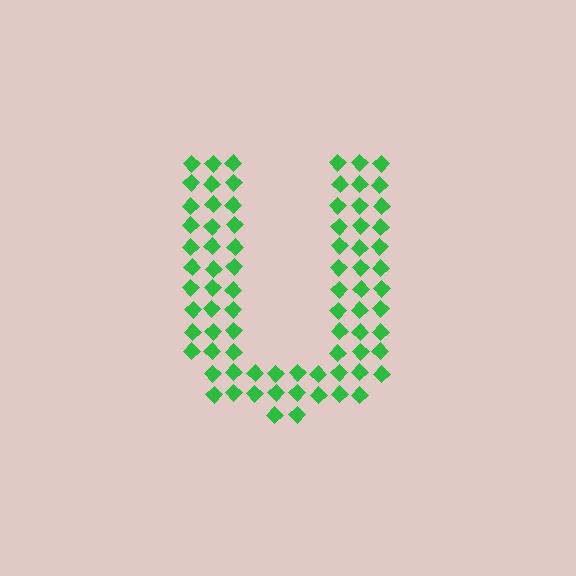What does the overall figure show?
The overall figure shows the letter U.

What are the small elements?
The small elements are diamonds.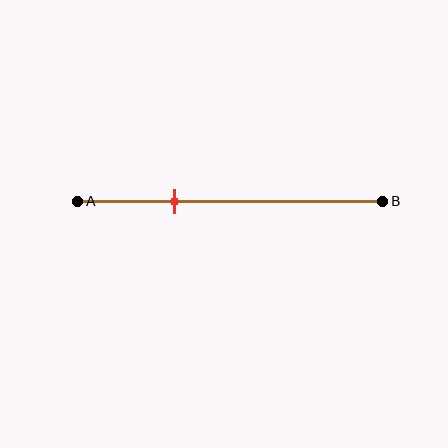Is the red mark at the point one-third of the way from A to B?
Yes, the mark is approximately at the one-third point.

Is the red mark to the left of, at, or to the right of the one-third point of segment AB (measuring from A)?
The red mark is approximately at the one-third point of segment AB.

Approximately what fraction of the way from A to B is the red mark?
The red mark is approximately 30% of the way from A to B.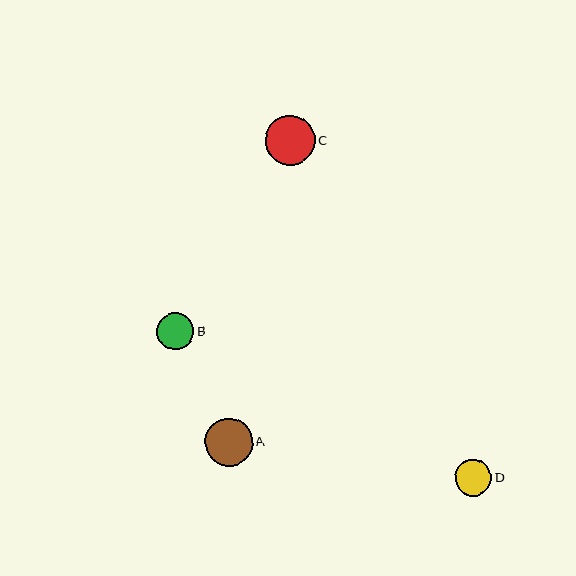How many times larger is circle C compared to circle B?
Circle C is approximately 1.3 times the size of circle B.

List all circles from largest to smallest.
From largest to smallest: C, A, B, D.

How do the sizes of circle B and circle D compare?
Circle B and circle D are approximately the same size.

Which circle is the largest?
Circle C is the largest with a size of approximately 50 pixels.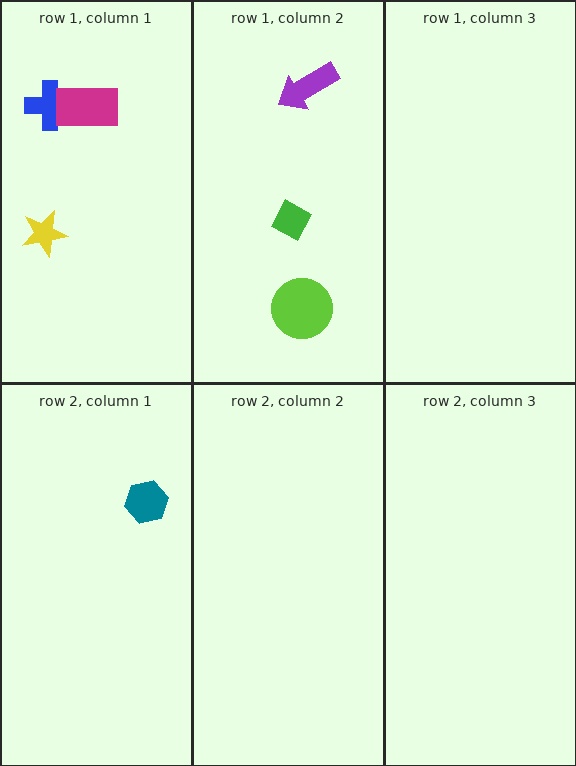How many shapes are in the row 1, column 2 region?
3.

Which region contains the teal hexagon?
The row 2, column 1 region.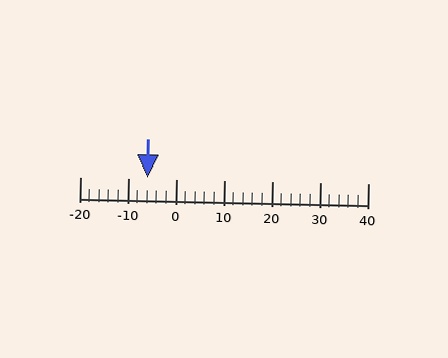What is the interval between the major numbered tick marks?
The major tick marks are spaced 10 units apart.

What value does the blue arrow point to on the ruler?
The blue arrow points to approximately -6.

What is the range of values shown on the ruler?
The ruler shows values from -20 to 40.